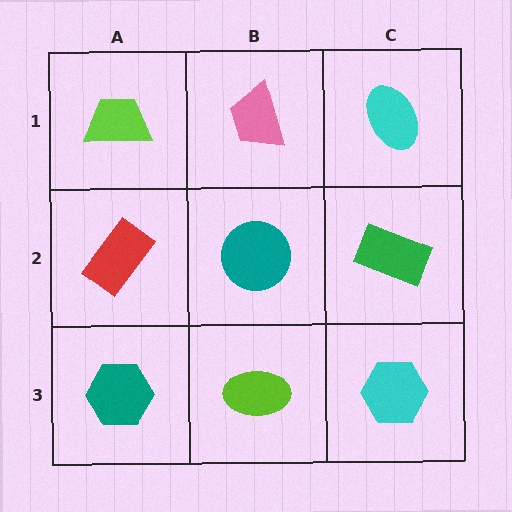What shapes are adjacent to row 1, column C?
A green rectangle (row 2, column C), a pink trapezoid (row 1, column B).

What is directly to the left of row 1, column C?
A pink trapezoid.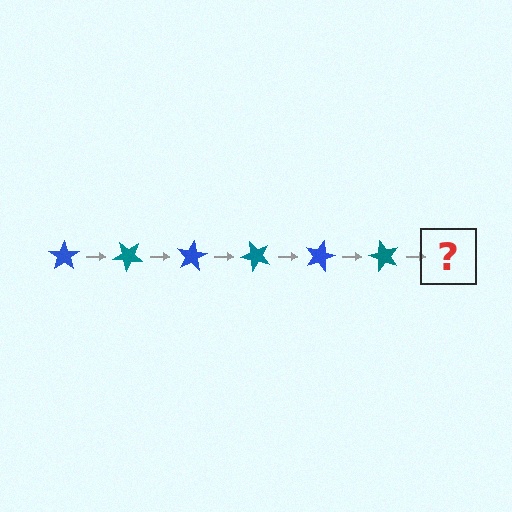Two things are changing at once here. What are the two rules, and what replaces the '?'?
The two rules are that it rotates 40 degrees each step and the color cycles through blue and teal. The '?' should be a blue star, rotated 240 degrees from the start.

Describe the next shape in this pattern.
It should be a blue star, rotated 240 degrees from the start.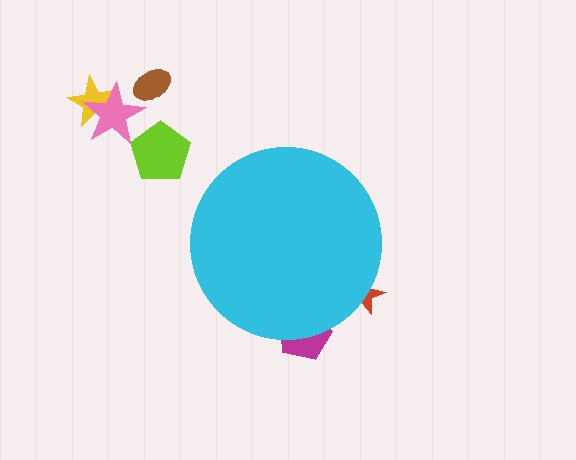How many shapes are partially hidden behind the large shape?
2 shapes are partially hidden.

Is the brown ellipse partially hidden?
No, the brown ellipse is fully visible.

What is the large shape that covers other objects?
A cyan circle.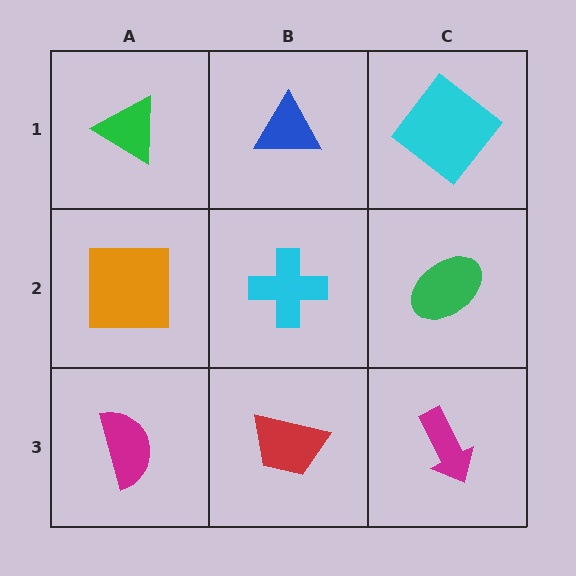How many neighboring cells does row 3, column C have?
2.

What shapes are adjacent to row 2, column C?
A cyan diamond (row 1, column C), a magenta arrow (row 3, column C), a cyan cross (row 2, column B).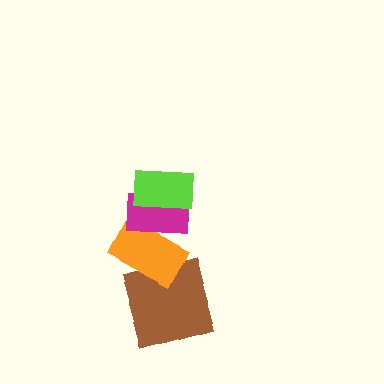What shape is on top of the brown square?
The orange rectangle is on top of the brown square.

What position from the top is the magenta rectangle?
The magenta rectangle is 2nd from the top.